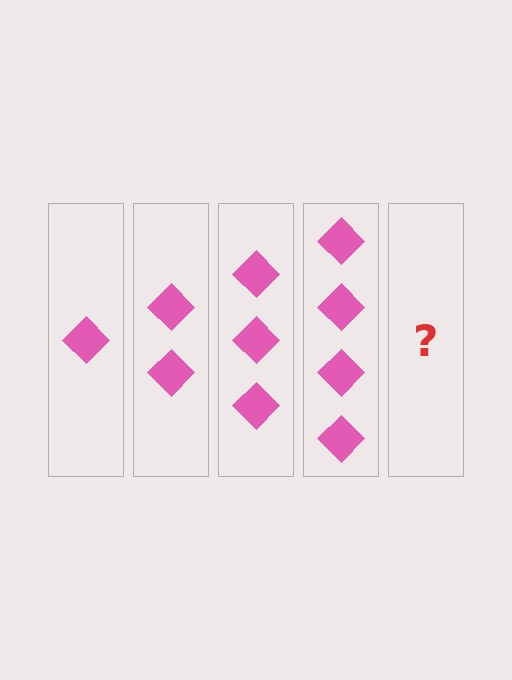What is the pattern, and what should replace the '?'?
The pattern is that each step adds one more diamond. The '?' should be 5 diamonds.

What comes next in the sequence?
The next element should be 5 diamonds.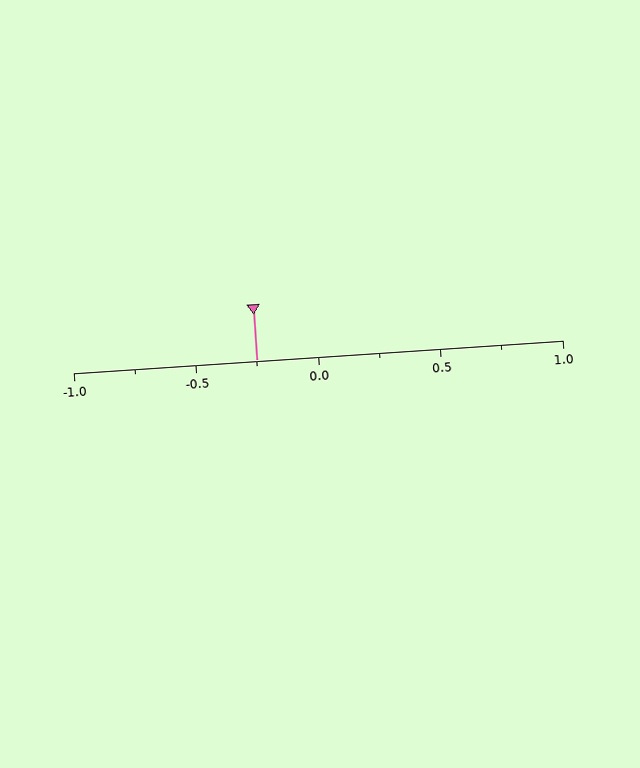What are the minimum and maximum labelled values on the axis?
The axis runs from -1.0 to 1.0.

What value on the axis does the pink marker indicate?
The marker indicates approximately -0.25.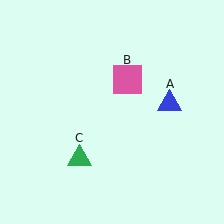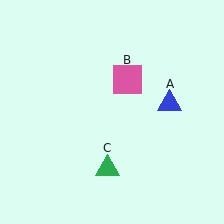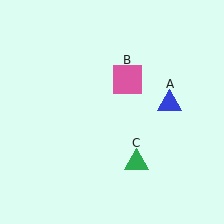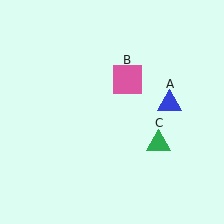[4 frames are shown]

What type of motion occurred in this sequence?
The green triangle (object C) rotated counterclockwise around the center of the scene.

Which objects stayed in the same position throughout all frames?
Blue triangle (object A) and pink square (object B) remained stationary.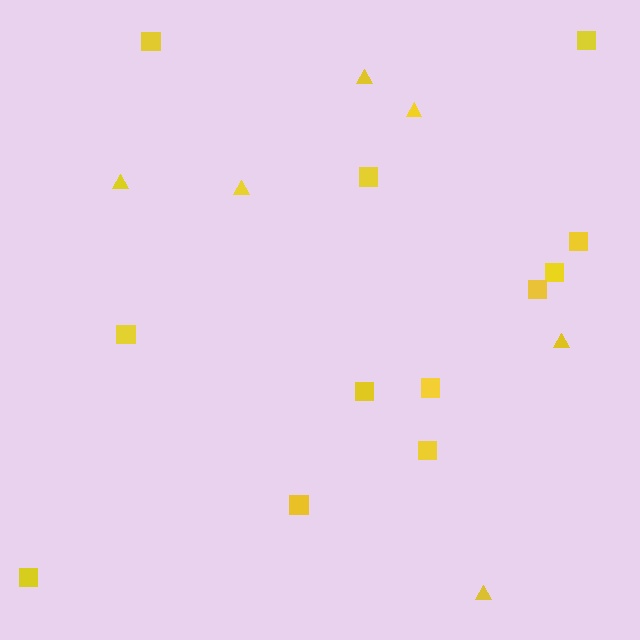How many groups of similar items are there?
There are 2 groups: one group of triangles (6) and one group of squares (12).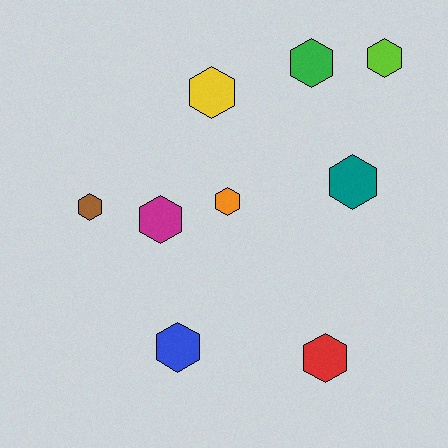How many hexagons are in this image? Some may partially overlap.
There are 9 hexagons.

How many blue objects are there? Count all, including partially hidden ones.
There is 1 blue object.